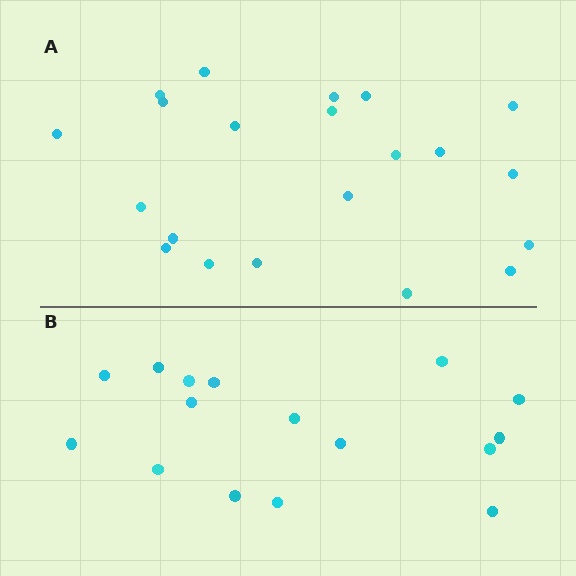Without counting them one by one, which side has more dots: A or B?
Region A (the top region) has more dots.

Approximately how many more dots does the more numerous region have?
Region A has about 5 more dots than region B.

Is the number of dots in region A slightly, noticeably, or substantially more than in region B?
Region A has noticeably more, but not dramatically so. The ratio is roughly 1.3 to 1.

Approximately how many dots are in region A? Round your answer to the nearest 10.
About 20 dots. (The exact count is 21, which rounds to 20.)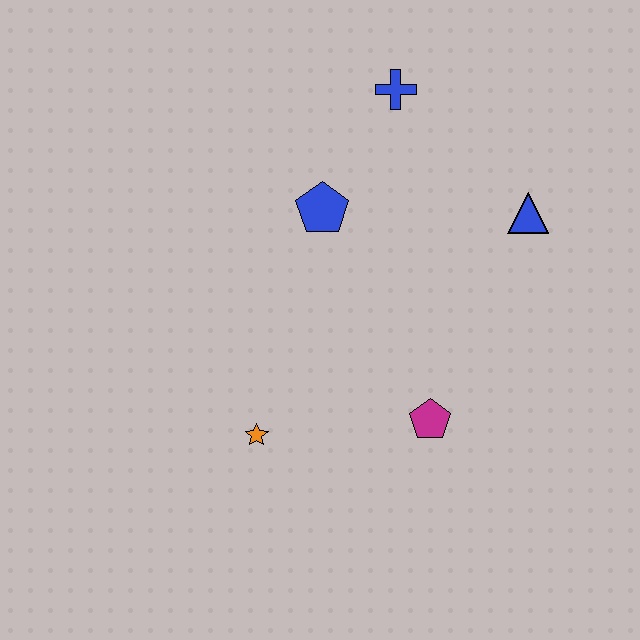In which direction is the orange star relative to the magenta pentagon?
The orange star is to the left of the magenta pentagon.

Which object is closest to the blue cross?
The blue pentagon is closest to the blue cross.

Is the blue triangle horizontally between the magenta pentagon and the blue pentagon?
No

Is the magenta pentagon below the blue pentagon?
Yes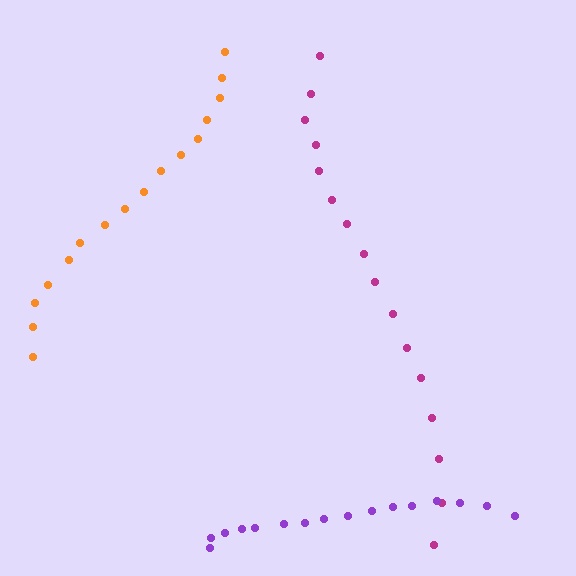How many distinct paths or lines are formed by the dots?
There are 3 distinct paths.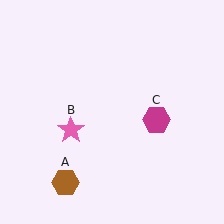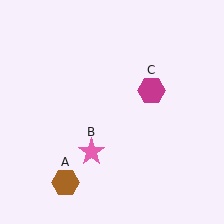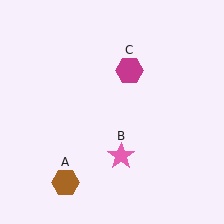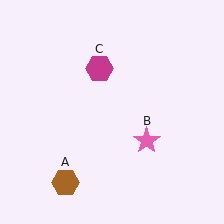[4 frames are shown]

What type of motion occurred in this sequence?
The pink star (object B), magenta hexagon (object C) rotated counterclockwise around the center of the scene.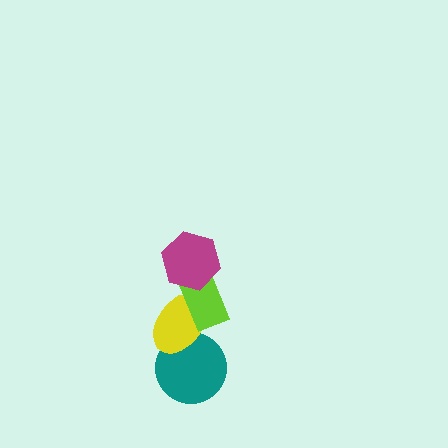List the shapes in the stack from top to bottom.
From top to bottom: the magenta hexagon, the lime rectangle, the yellow ellipse, the teal circle.